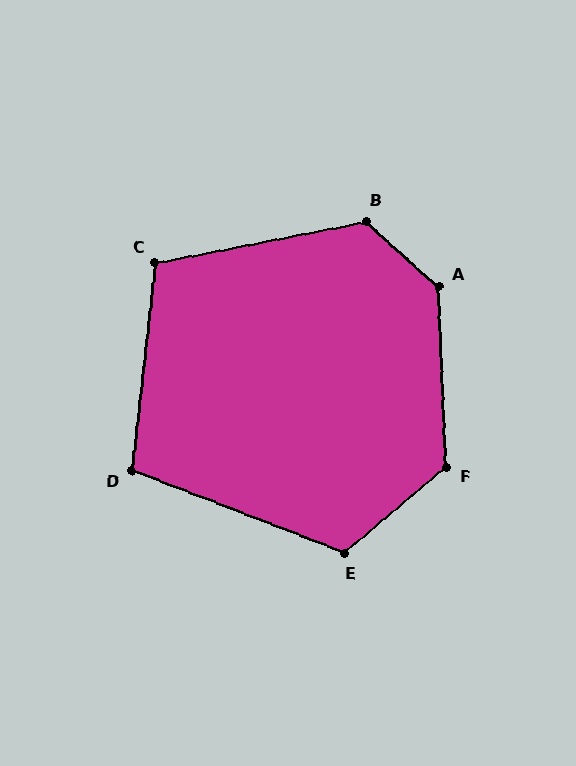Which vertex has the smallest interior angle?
D, at approximately 105 degrees.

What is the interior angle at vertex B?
Approximately 127 degrees (obtuse).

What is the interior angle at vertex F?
Approximately 128 degrees (obtuse).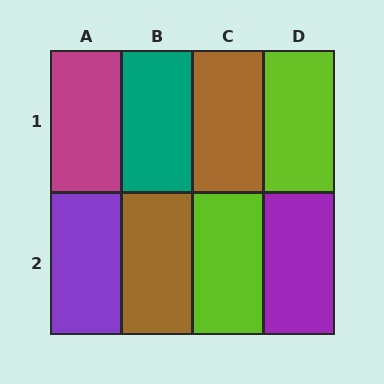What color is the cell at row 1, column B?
Teal.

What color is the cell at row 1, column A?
Magenta.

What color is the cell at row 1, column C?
Brown.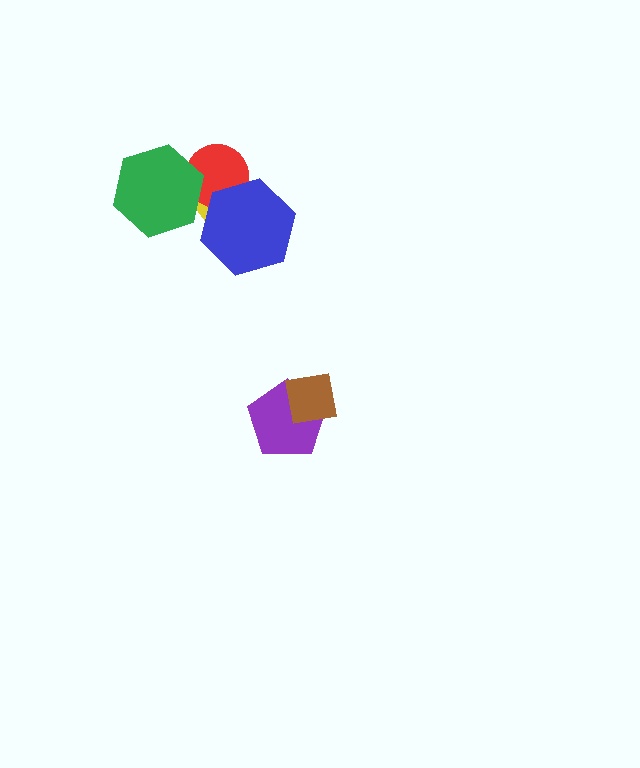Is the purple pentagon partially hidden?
Yes, it is partially covered by another shape.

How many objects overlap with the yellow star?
3 objects overlap with the yellow star.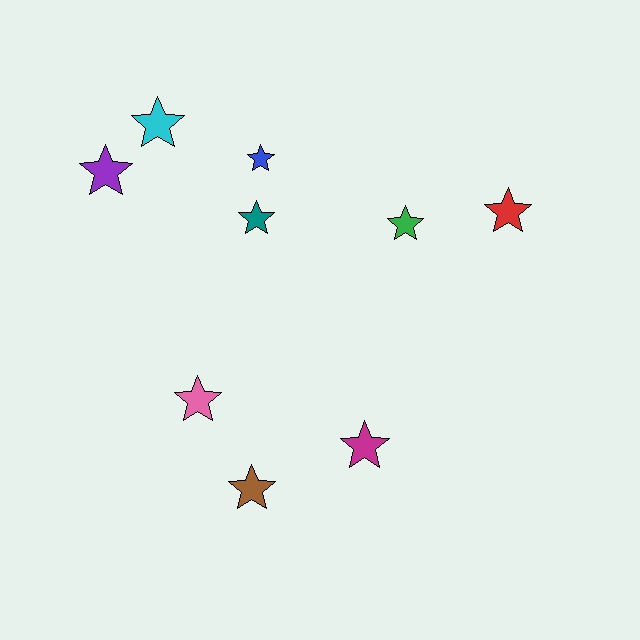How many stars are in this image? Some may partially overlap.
There are 9 stars.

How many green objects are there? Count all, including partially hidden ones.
There is 1 green object.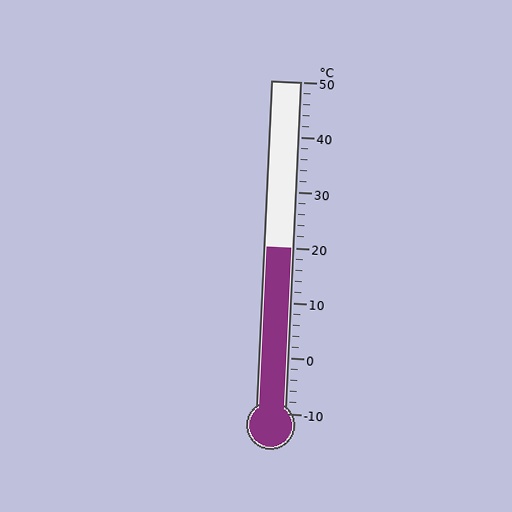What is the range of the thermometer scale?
The thermometer scale ranges from -10°C to 50°C.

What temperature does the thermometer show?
The thermometer shows approximately 20°C.